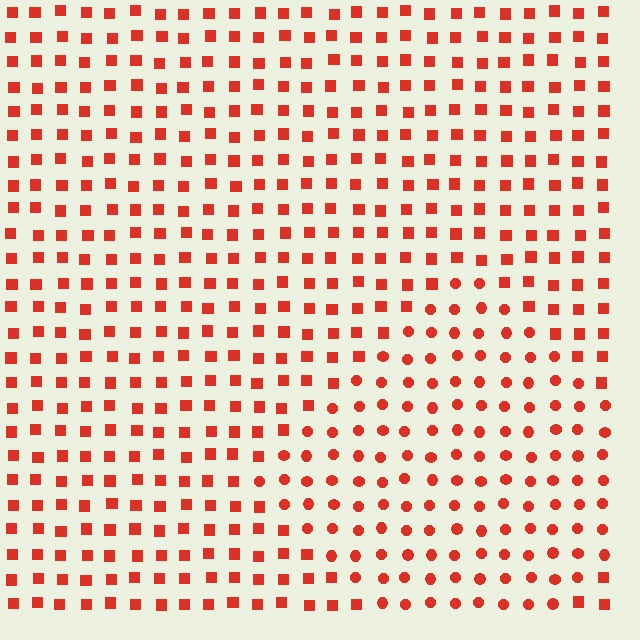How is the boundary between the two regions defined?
The boundary is defined by a change in element shape: circles inside vs. squares outside. All elements share the same color and spacing.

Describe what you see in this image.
The image is filled with small red elements arranged in a uniform grid. A diamond-shaped region contains circles, while the surrounding area contains squares. The boundary is defined purely by the change in element shape.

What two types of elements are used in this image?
The image uses circles inside the diamond region and squares outside it.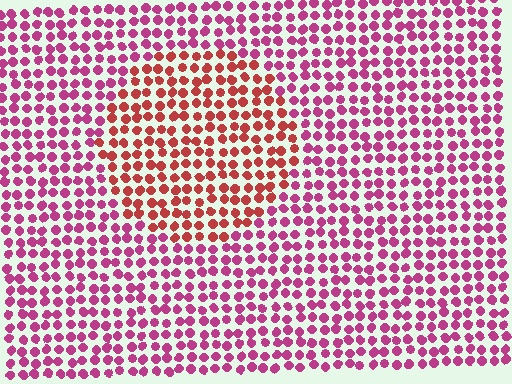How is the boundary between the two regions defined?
The boundary is defined purely by a slight shift in hue (about 36 degrees). Spacing, size, and orientation are identical on both sides.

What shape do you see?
I see a circle.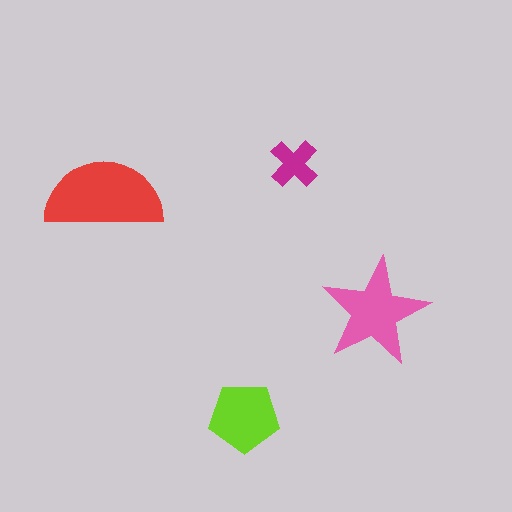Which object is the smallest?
The magenta cross.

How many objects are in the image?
There are 4 objects in the image.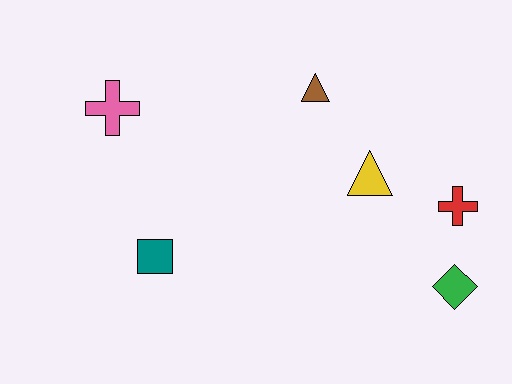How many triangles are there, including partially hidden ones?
There are 2 triangles.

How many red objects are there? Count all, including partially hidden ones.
There is 1 red object.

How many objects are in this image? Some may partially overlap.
There are 6 objects.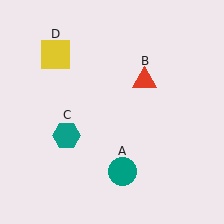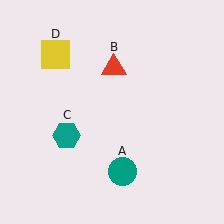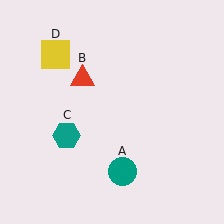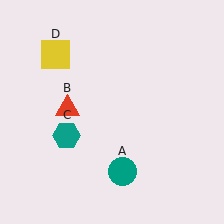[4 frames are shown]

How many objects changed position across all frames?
1 object changed position: red triangle (object B).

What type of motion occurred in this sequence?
The red triangle (object B) rotated counterclockwise around the center of the scene.